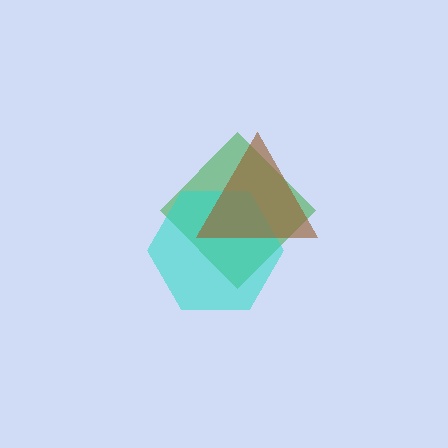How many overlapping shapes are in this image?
There are 3 overlapping shapes in the image.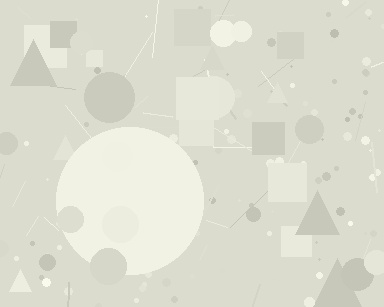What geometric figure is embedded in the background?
A circle is embedded in the background.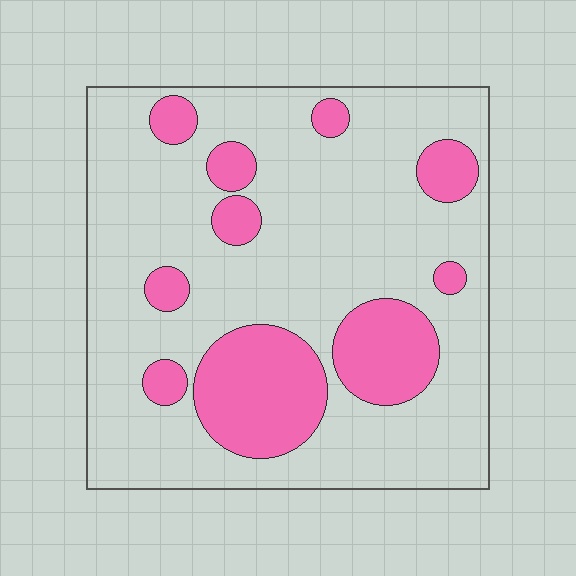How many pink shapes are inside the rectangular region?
10.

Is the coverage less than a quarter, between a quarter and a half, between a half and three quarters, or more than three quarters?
Less than a quarter.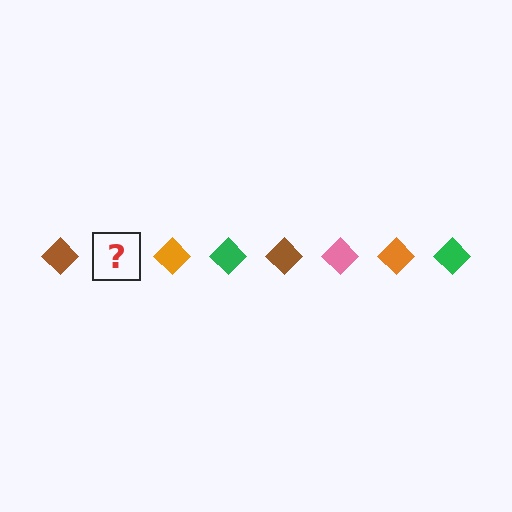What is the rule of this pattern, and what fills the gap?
The rule is that the pattern cycles through brown, pink, orange, green diamonds. The gap should be filled with a pink diamond.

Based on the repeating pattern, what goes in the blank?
The blank should be a pink diamond.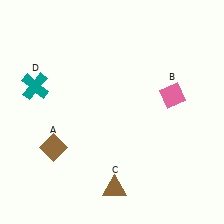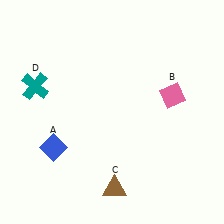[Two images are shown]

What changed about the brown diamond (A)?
In Image 1, A is brown. In Image 2, it changed to blue.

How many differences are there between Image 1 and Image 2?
There is 1 difference between the two images.